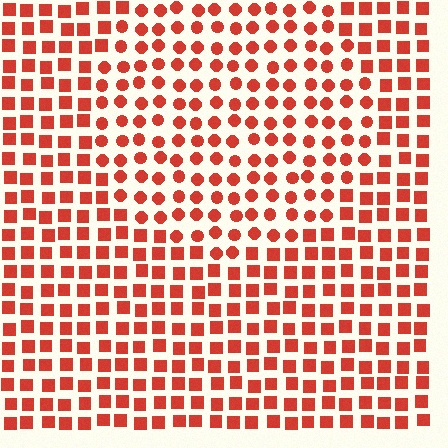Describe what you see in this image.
The image is filled with small red elements arranged in a uniform grid. A circle-shaped region contains circles, while the surrounding area contains squares. The boundary is defined purely by the change in element shape.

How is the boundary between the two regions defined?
The boundary is defined by a change in element shape: circles inside vs. squares outside. All elements share the same color and spacing.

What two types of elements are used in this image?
The image uses circles inside the circle region and squares outside it.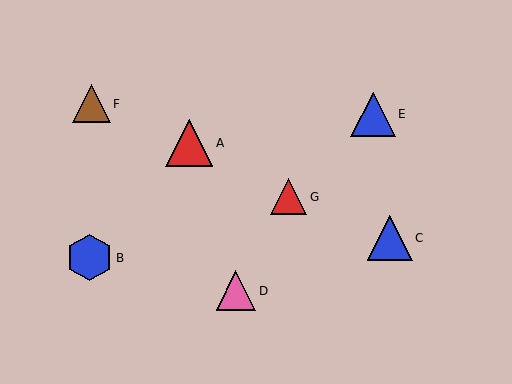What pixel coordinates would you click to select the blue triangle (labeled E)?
Click at (373, 114) to select the blue triangle E.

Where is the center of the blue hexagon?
The center of the blue hexagon is at (89, 258).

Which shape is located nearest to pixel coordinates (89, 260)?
The blue hexagon (labeled B) at (89, 258) is nearest to that location.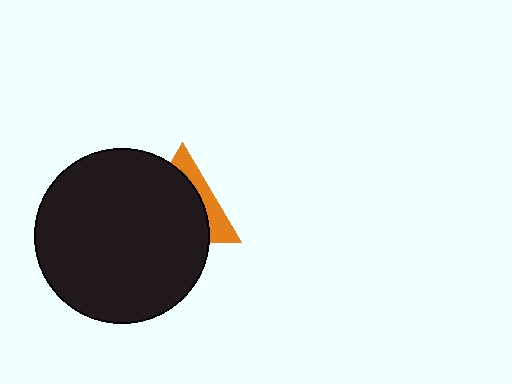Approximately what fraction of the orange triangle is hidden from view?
Roughly 70% of the orange triangle is hidden behind the black circle.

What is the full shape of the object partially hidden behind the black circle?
The partially hidden object is an orange triangle.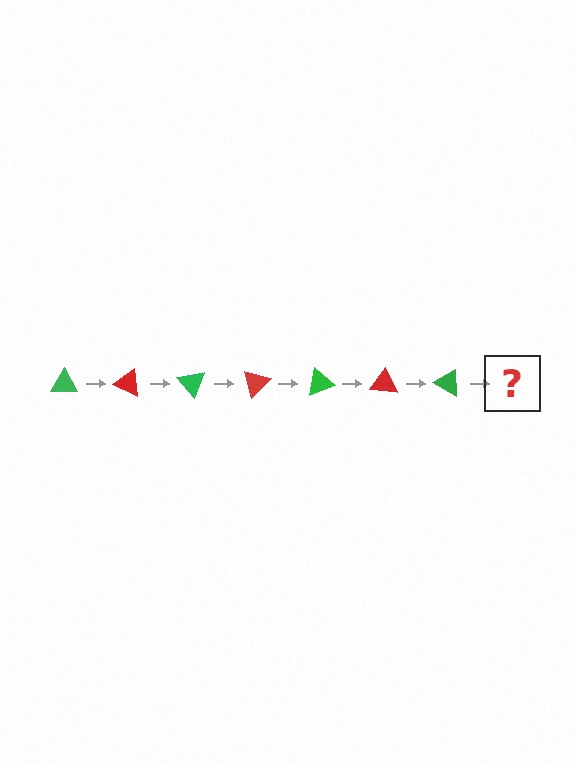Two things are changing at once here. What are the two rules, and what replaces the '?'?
The two rules are that it rotates 25 degrees each step and the color cycles through green and red. The '?' should be a red triangle, rotated 175 degrees from the start.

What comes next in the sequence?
The next element should be a red triangle, rotated 175 degrees from the start.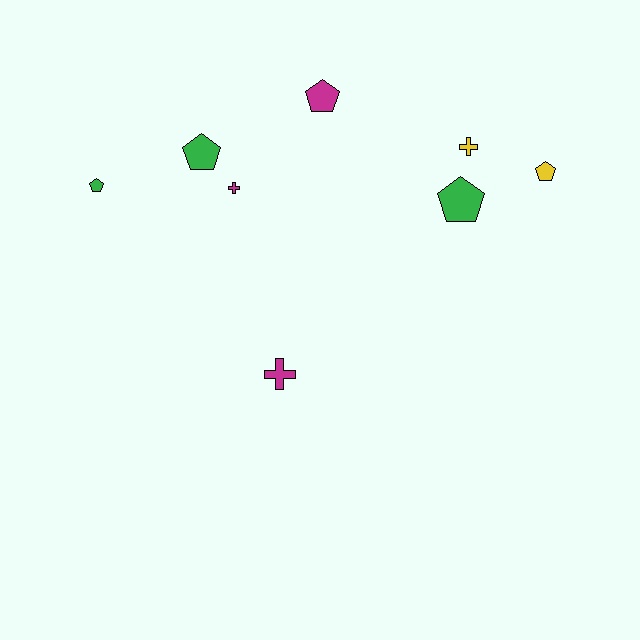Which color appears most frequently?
Magenta, with 3 objects.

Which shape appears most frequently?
Pentagon, with 5 objects.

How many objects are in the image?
There are 8 objects.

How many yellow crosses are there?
There is 1 yellow cross.